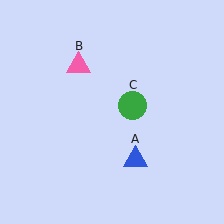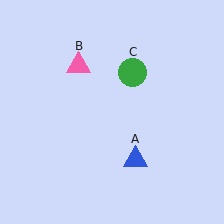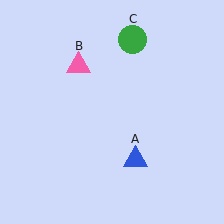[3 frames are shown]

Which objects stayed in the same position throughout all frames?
Blue triangle (object A) and pink triangle (object B) remained stationary.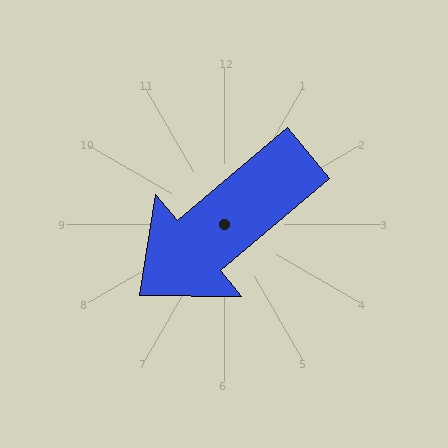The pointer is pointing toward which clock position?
Roughly 8 o'clock.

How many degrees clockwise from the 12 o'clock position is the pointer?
Approximately 230 degrees.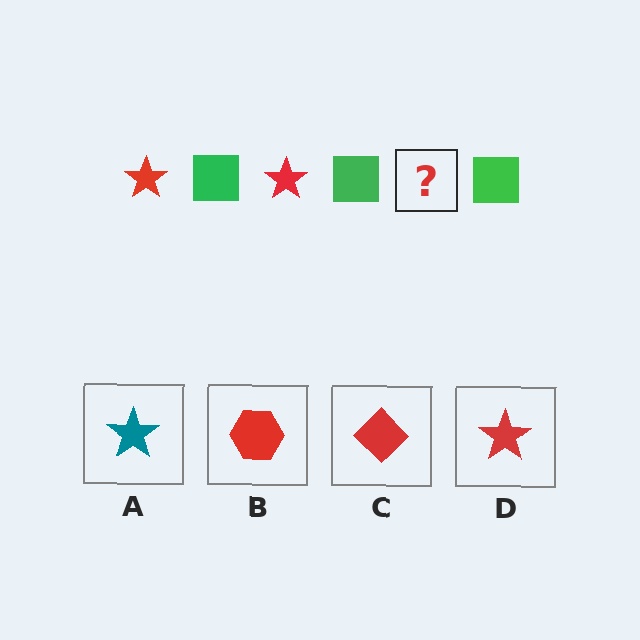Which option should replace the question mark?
Option D.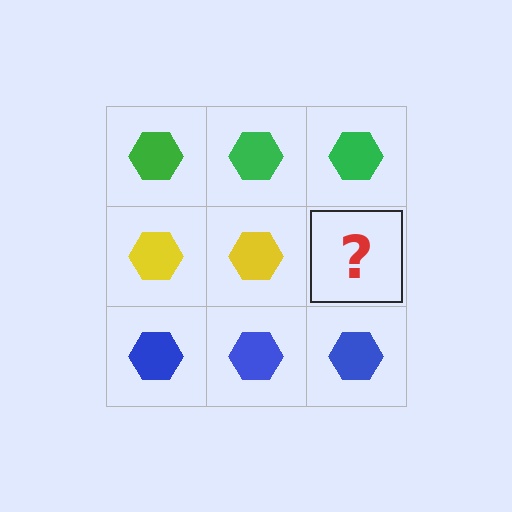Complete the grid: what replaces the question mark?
The question mark should be replaced with a yellow hexagon.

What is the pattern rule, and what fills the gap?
The rule is that each row has a consistent color. The gap should be filled with a yellow hexagon.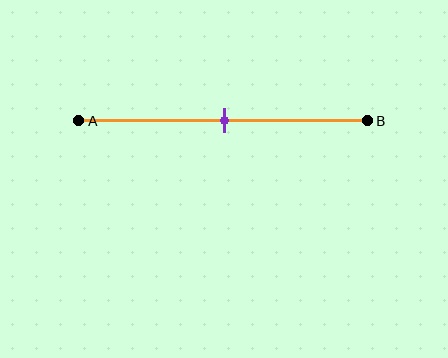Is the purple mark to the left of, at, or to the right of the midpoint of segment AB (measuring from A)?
The purple mark is approximately at the midpoint of segment AB.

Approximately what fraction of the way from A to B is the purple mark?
The purple mark is approximately 50% of the way from A to B.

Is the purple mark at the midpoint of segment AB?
Yes, the mark is approximately at the midpoint.